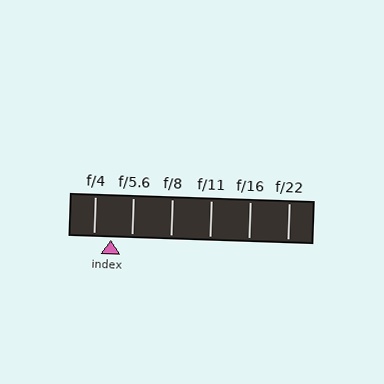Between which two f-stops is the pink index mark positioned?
The index mark is between f/4 and f/5.6.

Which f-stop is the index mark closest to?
The index mark is closest to f/4.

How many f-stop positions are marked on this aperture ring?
There are 6 f-stop positions marked.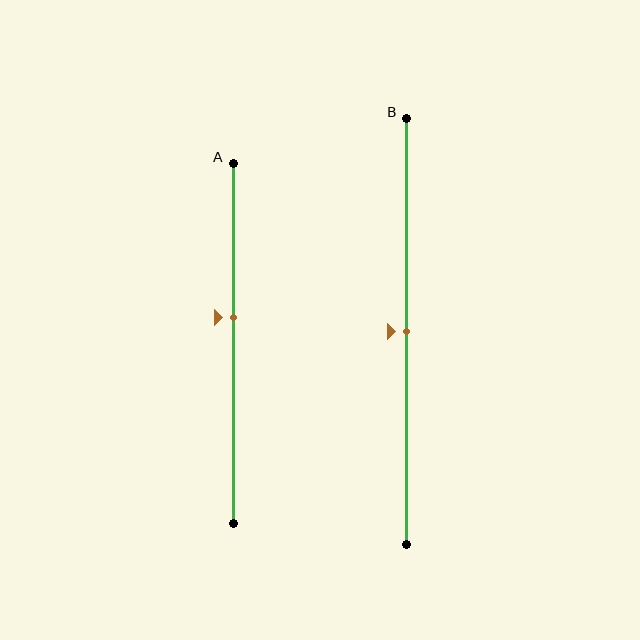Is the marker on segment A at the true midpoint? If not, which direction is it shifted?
No, the marker on segment A is shifted upward by about 7% of the segment length.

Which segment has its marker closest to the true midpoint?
Segment B has its marker closest to the true midpoint.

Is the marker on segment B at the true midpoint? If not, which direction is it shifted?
Yes, the marker on segment B is at the true midpoint.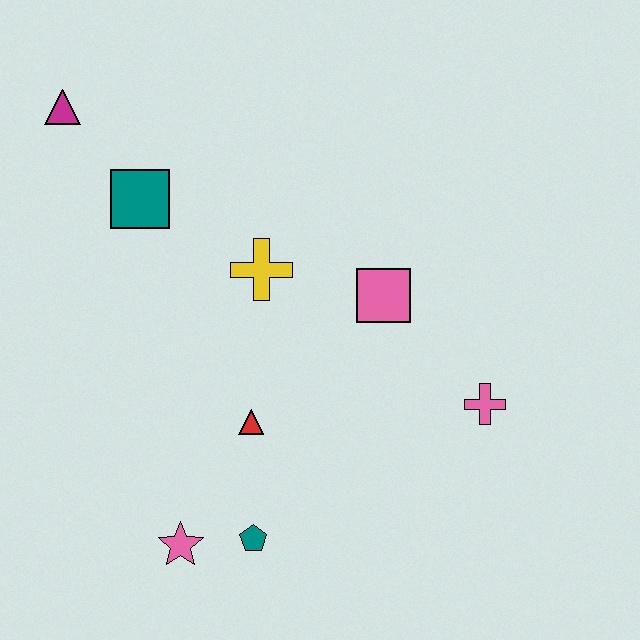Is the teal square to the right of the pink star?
No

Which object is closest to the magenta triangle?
The teal square is closest to the magenta triangle.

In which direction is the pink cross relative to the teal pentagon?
The pink cross is to the right of the teal pentagon.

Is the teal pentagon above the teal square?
No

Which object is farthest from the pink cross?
The magenta triangle is farthest from the pink cross.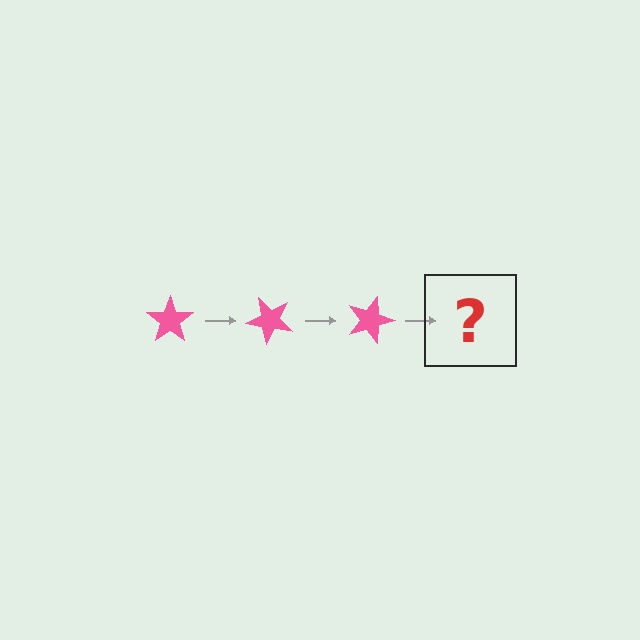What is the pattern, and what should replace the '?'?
The pattern is that the star rotates 45 degrees each step. The '?' should be a pink star rotated 135 degrees.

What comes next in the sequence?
The next element should be a pink star rotated 135 degrees.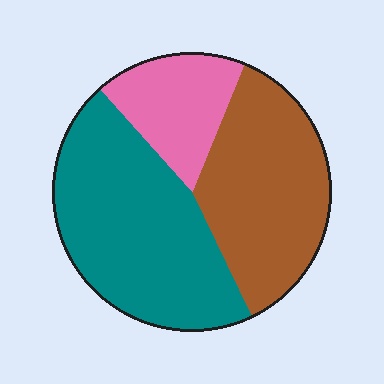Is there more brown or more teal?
Teal.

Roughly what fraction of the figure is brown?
Brown takes up about three eighths (3/8) of the figure.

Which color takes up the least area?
Pink, at roughly 20%.